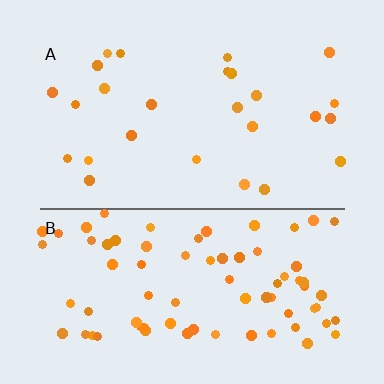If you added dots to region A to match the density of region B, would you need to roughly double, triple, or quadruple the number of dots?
Approximately triple.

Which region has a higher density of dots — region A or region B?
B (the bottom).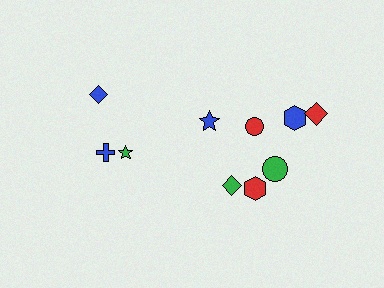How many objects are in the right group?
There are 7 objects.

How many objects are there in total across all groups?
There are 10 objects.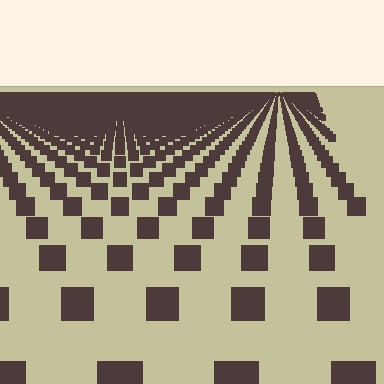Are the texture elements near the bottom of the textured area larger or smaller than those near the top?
Larger. Near the bottom, elements are closer to the viewer and appear at a bigger on-screen size.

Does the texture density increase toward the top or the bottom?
Density increases toward the top.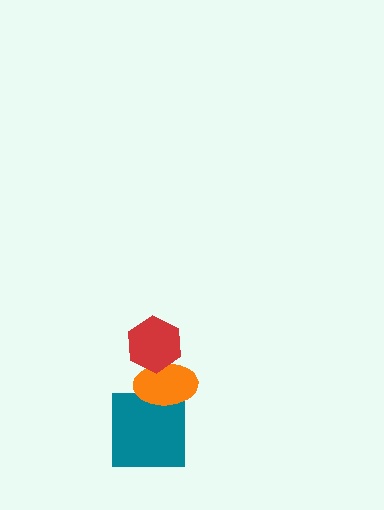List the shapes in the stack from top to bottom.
From top to bottom: the red hexagon, the orange ellipse, the teal square.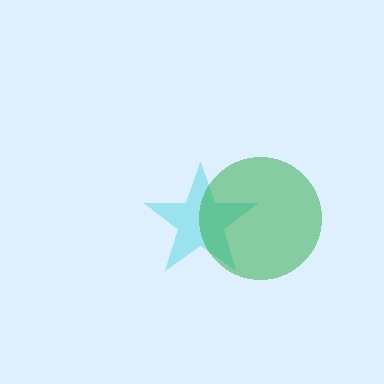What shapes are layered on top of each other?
The layered shapes are: a cyan star, a green circle.